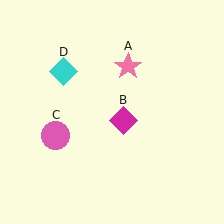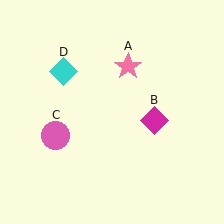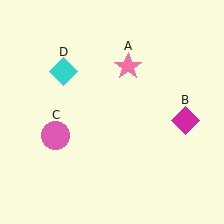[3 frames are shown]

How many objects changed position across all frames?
1 object changed position: magenta diamond (object B).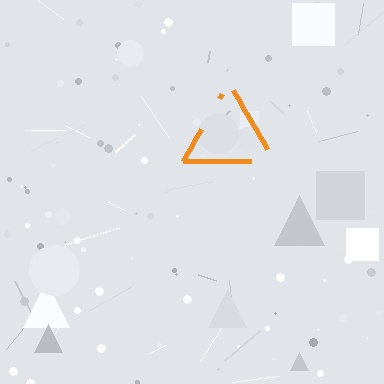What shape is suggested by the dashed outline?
The dashed outline suggests a triangle.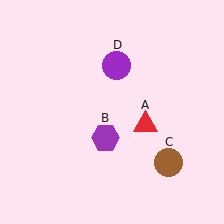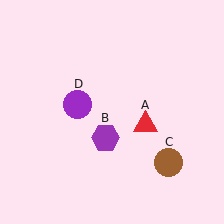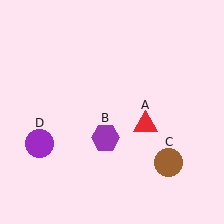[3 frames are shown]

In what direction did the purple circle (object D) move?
The purple circle (object D) moved down and to the left.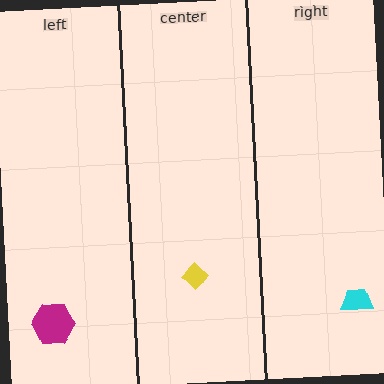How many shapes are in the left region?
1.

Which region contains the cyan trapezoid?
The right region.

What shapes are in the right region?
The cyan trapezoid.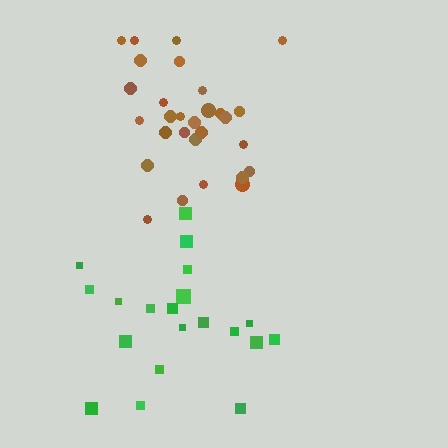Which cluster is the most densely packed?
Brown.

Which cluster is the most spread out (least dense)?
Green.